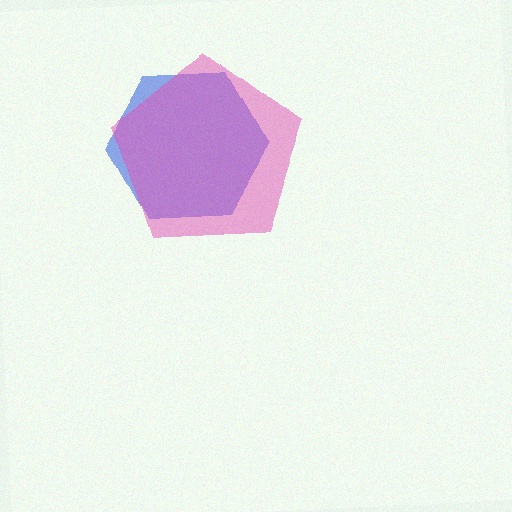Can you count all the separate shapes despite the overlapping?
Yes, there are 2 separate shapes.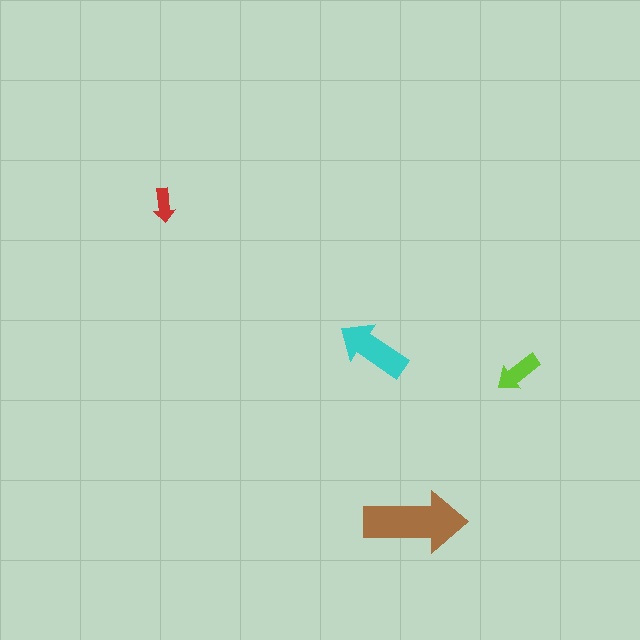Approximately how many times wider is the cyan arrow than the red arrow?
About 2 times wider.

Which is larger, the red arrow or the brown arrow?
The brown one.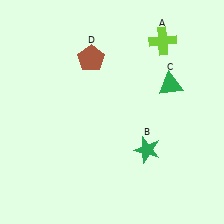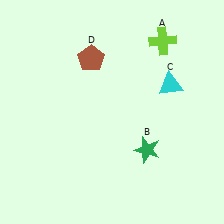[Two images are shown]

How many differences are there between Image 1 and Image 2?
There is 1 difference between the two images.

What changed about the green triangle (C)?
In Image 1, C is green. In Image 2, it changed to cyan.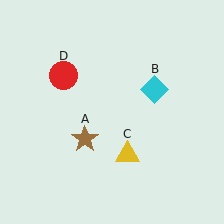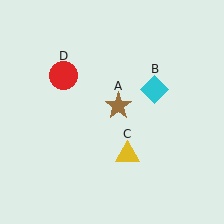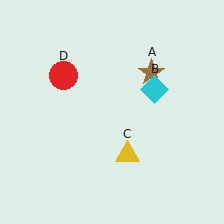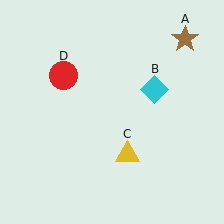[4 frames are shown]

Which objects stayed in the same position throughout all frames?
Cyan diamond (object B) and yellow triangle (object C) and red circle (object D) remained stationary.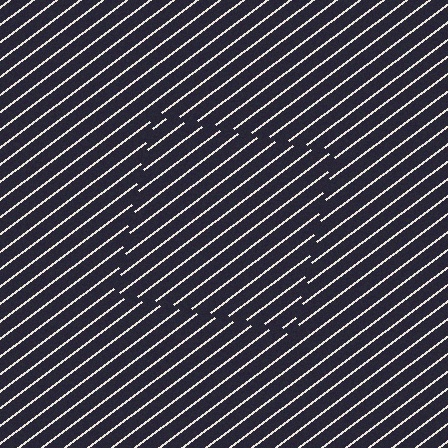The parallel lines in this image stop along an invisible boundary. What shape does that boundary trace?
An illusory square. The interior of the shape contains the same grating, shifted by half a period — the contour is defined by the phase discontinuity where line-ends from the inner and outer gratings abut.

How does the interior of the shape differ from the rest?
The interior of the shape contains the same grating, shifted by half a period — the contour is defined by the phase discontinuity where line-ends from the inner and outer gratings abut.